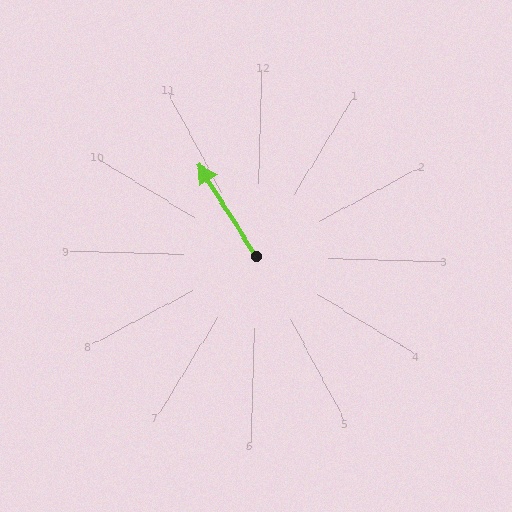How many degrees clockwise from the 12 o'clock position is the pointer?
Approximately 326 degrees.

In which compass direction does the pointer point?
Northwest.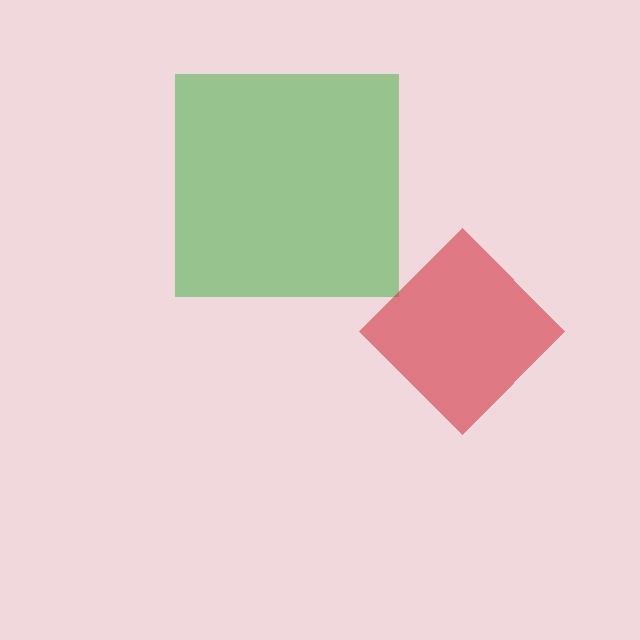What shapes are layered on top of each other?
The layered shapes are: a green square, a red diamond.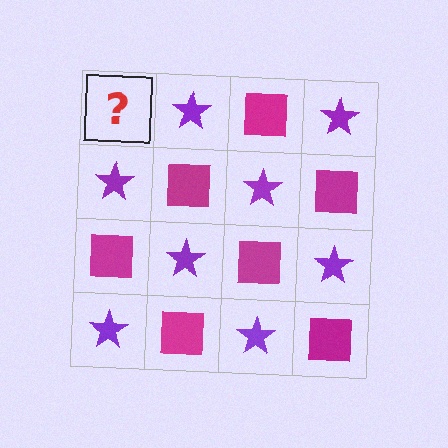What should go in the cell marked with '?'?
The missing cell should contain a magenta square.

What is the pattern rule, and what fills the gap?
The rule is that it alternates magenta square and purple star in a checkerboard pattern. The gap should be filled with a magenta square.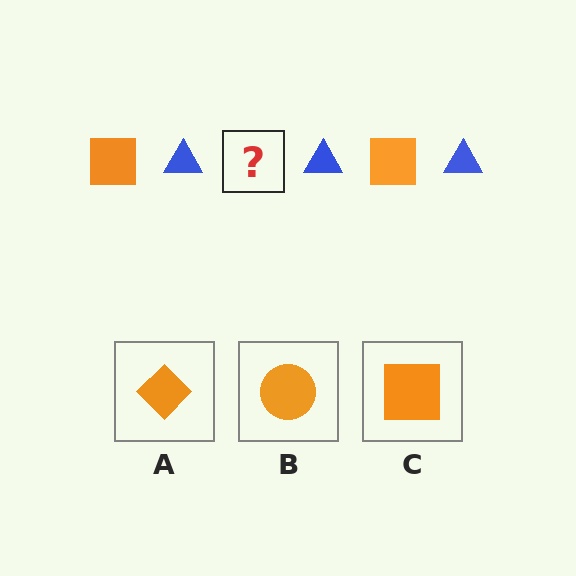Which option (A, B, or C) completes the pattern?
C.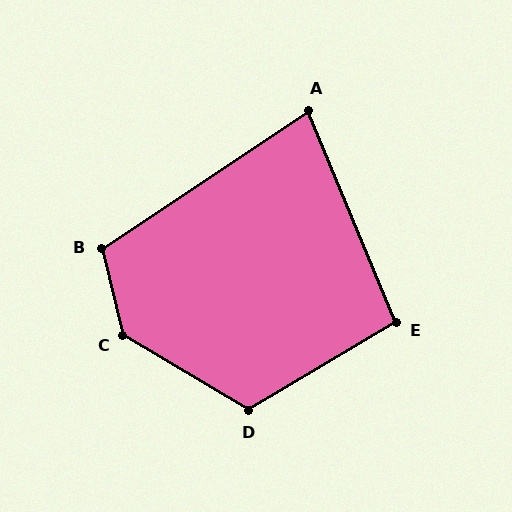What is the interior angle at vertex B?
Approximately 110 degrees (obtuse).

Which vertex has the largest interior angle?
C, at approximately 135 degrees.